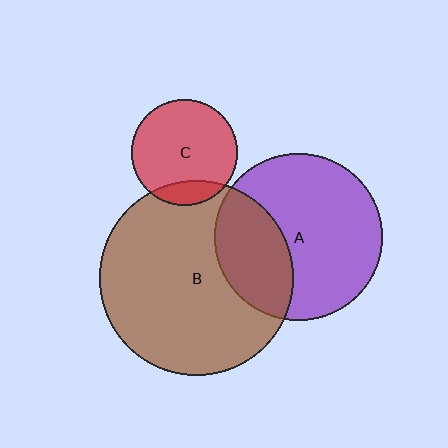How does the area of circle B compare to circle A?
Approximately 1.4 times.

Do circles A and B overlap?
Yes.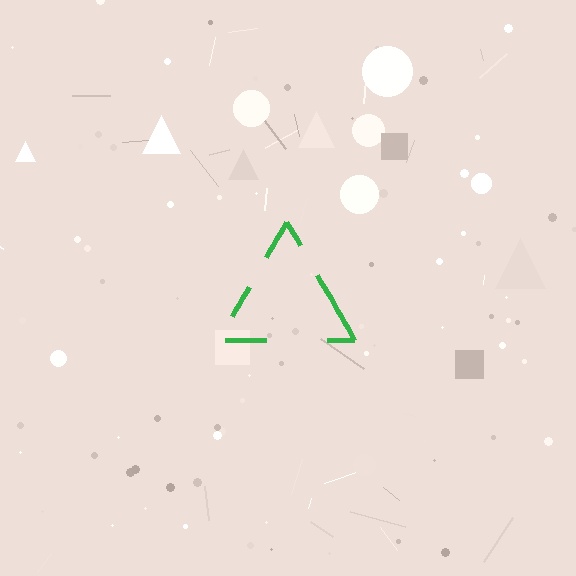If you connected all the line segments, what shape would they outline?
They would outline a triangle.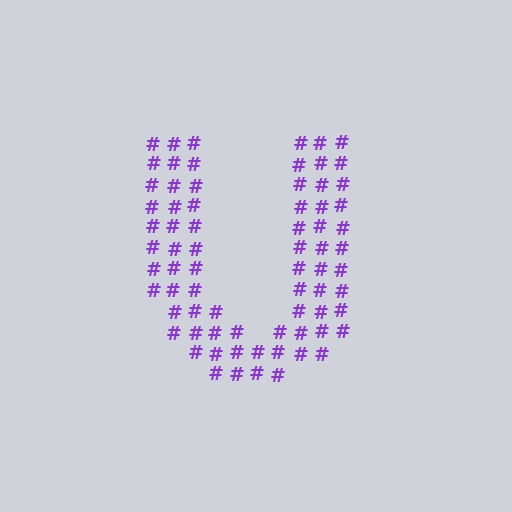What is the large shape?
The large shape is the letter U.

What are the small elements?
The small elements are hash symbols.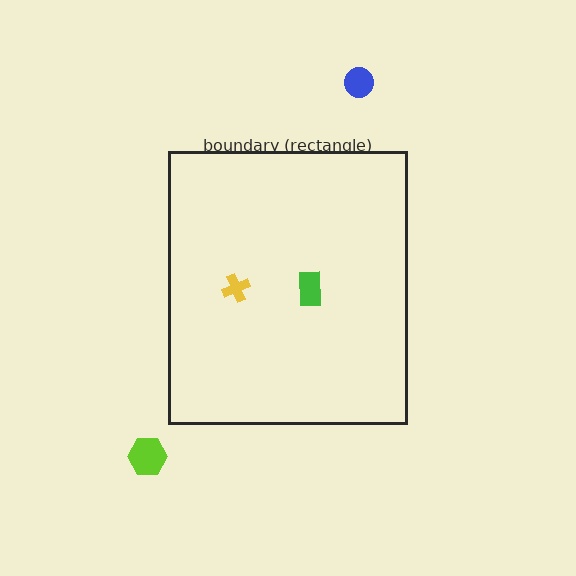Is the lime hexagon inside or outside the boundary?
Outside.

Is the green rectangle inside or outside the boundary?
Inside.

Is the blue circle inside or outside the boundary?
Outside.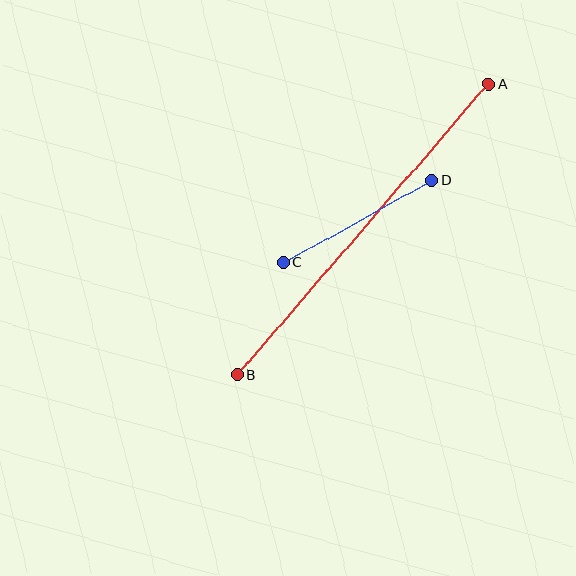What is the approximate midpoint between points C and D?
The midpoint is at approximately (358, 221) pixels.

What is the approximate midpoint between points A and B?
The midpoint is at approximately (363, 229) pixels.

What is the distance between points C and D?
The distance is approximately 170 pixels.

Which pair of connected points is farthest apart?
Points A and B are farthest apart.